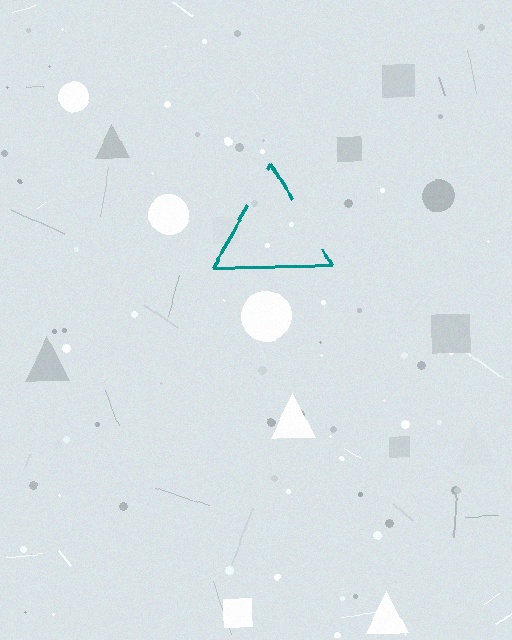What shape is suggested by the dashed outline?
The dashed outline suggests a triangle.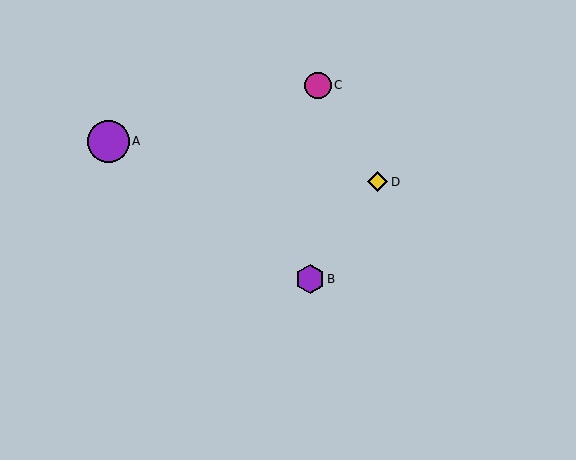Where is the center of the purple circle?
The center of the purple circle is at (108, 141).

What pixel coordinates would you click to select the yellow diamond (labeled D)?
Click at (377, 182) to select the yellow diamond D.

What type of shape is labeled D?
Shape D is a yellow diamond.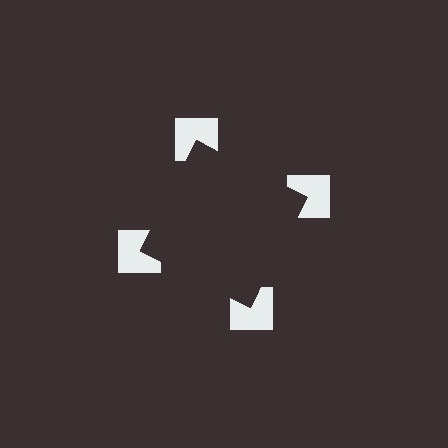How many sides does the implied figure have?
4 sides.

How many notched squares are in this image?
There are 4 — one at each vertex of the illusory square.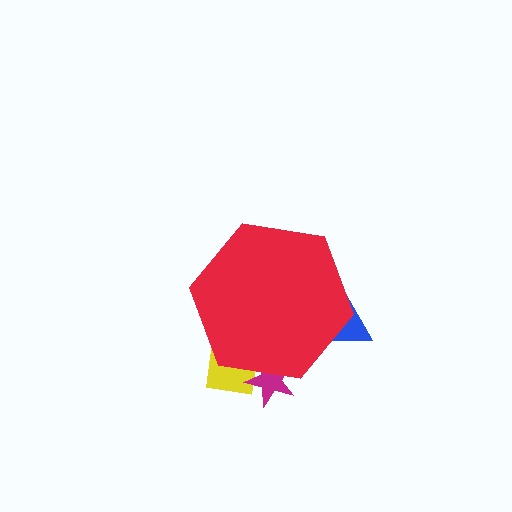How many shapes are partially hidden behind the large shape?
3 shapes are partially hidden.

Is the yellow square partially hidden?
Yes, the yellow square is partially hidden behind the red hexagon.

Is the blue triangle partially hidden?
Yes, the blue triangle is partially hidden behind the red hexagon.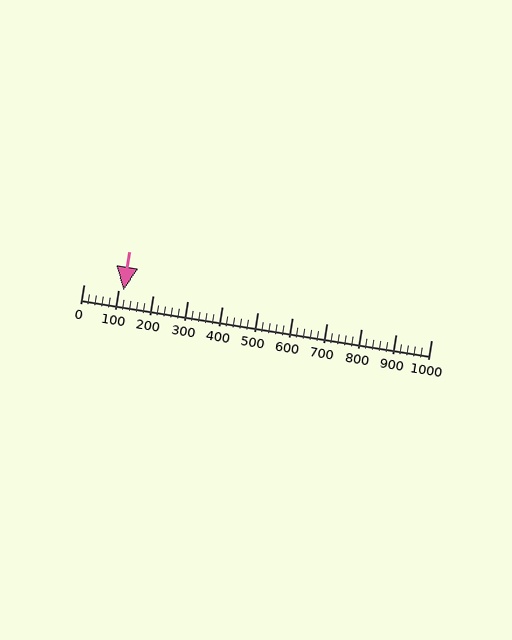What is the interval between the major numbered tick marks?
The major tick marks are spaced 100 units apart.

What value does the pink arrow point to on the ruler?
The pink arrow points to approximately 114.